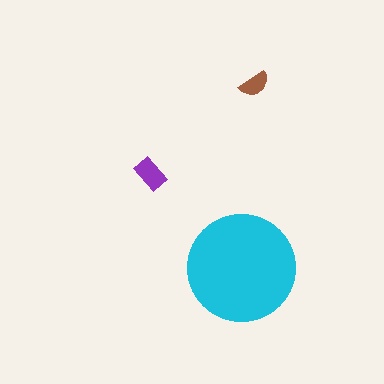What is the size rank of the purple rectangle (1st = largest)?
2nd.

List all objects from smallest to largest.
The brown semicircle, the purple rectangle, the cyan circle.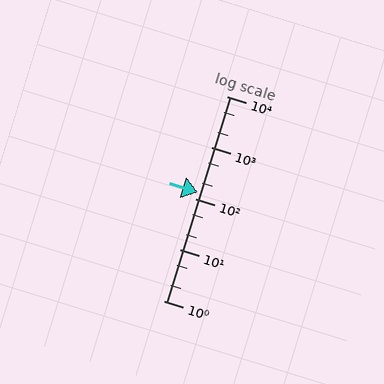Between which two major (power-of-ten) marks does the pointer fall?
The pointer is between 100 and 1000.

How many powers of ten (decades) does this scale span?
The scale spans 4 decades, from 1 to 10000.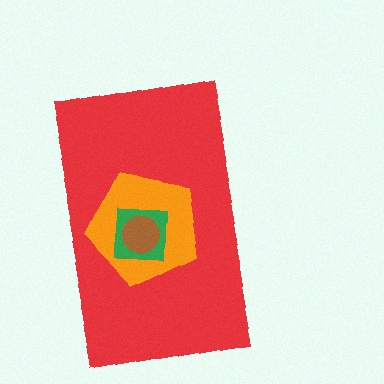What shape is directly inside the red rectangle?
The orange pentagon.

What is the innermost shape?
The brown circle.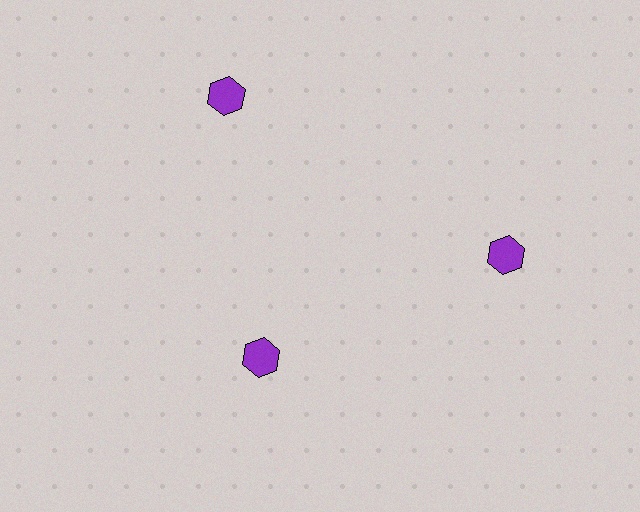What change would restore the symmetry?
The symmetry would be restored by moving it outward, back onto the ring so that all 3 hexagons sit at equal angles and equal distance from the center.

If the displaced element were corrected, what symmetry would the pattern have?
It would have 3-fold rotational symmetry — the pattern would map onto itself every 120 degrees.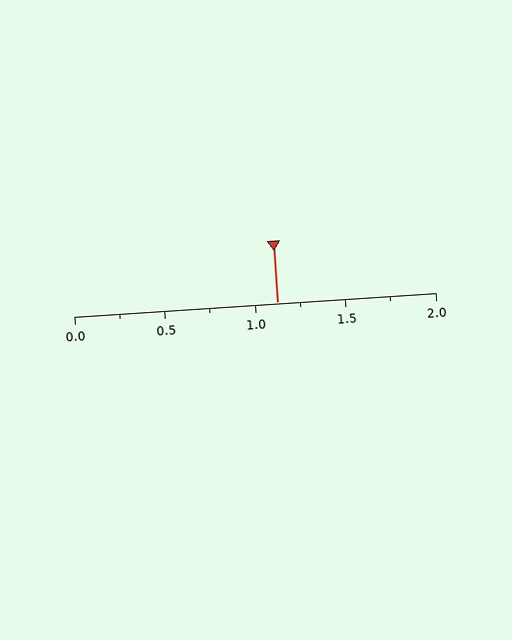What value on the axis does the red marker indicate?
The marker indicates approximately 1.12.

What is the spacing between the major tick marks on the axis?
The major ticks are spaced 0.5 apart.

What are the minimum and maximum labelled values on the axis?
The axis runs from 0.0 to 2.0.